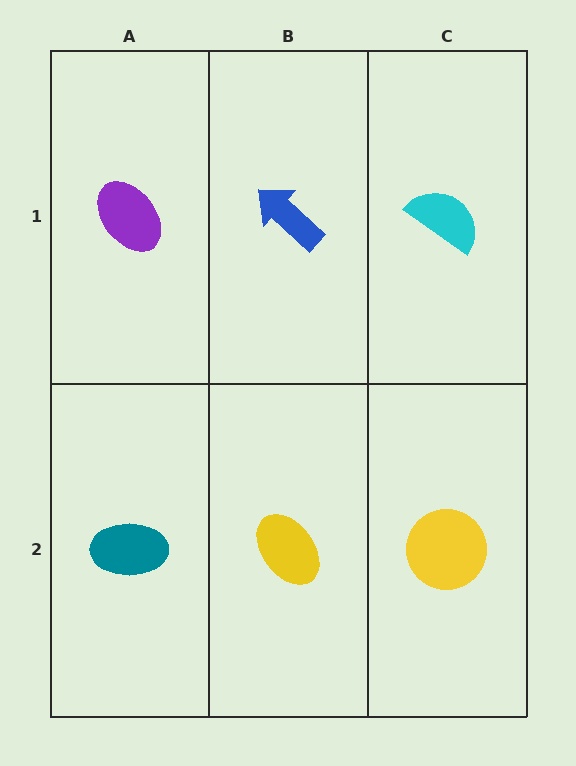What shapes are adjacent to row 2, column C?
A cyan semicircle (row 1, column C), a yellow ellipse (row 2, column B).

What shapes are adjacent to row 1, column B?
A yellow ellipse (row 2, column B), a purple ellipse (row 1, column A), a cyan semicircle (row 1, column C).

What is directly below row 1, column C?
A yellow circle.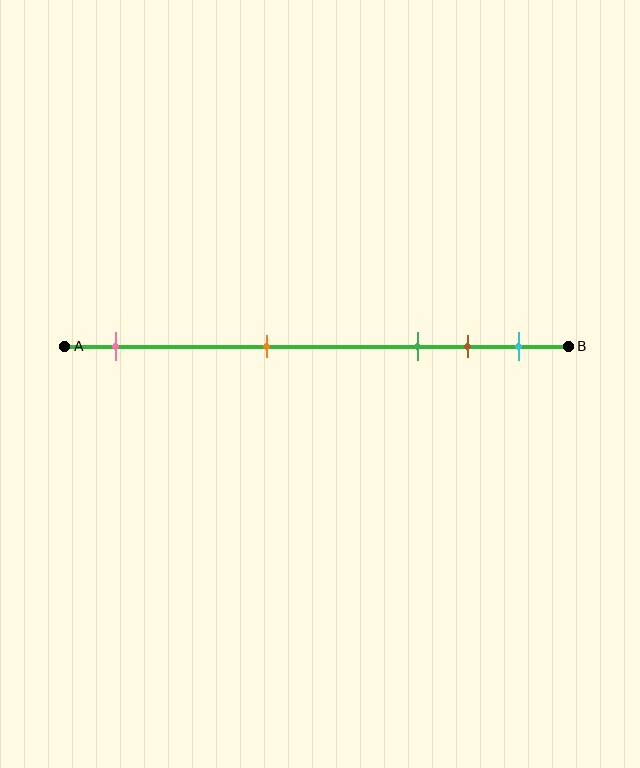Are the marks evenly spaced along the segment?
No, the marks are not evenly spaced.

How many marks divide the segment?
There are 5 marks dividing the segment.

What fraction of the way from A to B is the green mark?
The green mark is approximately 70% (0.7) of the way from A to B.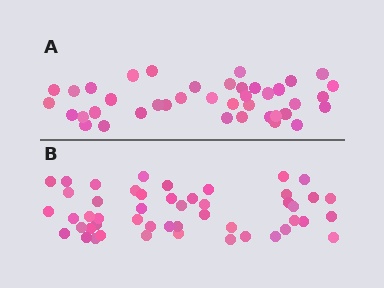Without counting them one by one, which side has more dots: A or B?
Region B (the bottom region) has more dots.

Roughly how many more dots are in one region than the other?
Region B has roughly 8 or so more dots than region A.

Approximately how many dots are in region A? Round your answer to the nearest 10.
About 40 dots.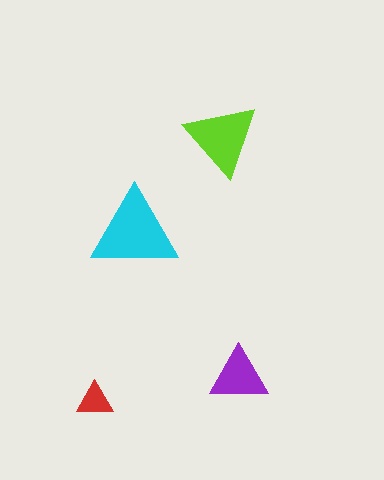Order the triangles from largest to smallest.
the cyan one, the lime one, the purple one, the red one.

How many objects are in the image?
There are 4 objects in the image.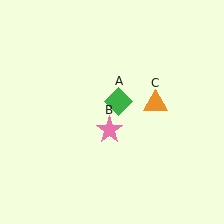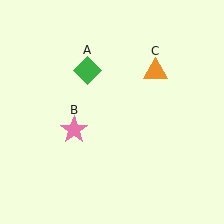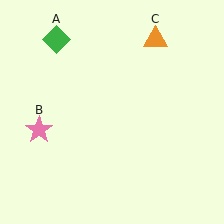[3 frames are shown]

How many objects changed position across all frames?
3 objects changed position: green diamond (object A), pink star (object B), orange triangle (object C).